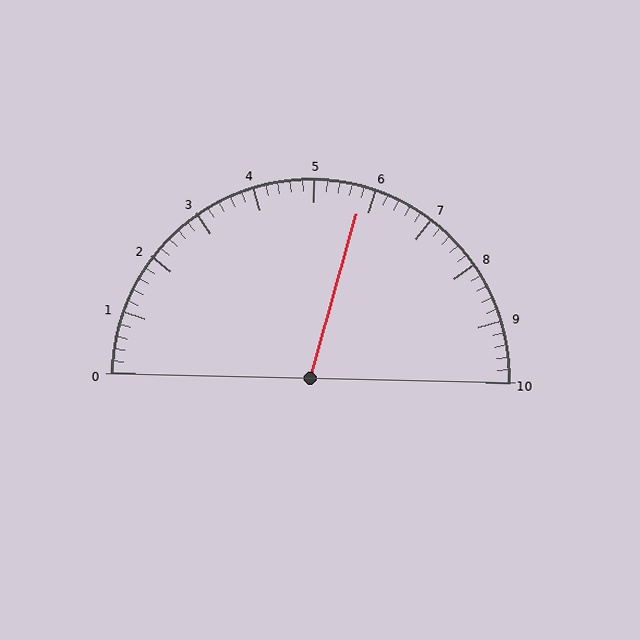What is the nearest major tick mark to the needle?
The nearest major tick mark is 6.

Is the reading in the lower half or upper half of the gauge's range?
The reading is in the upper half of the range (0 to 10).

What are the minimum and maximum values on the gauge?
The gauge ranges from 0 to 10.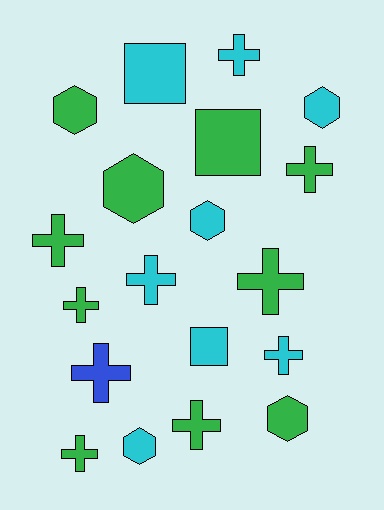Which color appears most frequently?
Green, with 10 objects.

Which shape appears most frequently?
Cross, with 10 objects.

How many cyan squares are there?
There are 2 cyan squares.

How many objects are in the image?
There are 19 objects.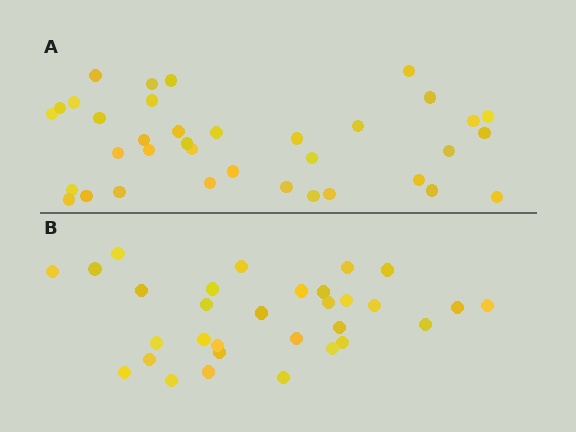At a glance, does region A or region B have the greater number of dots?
Region A (the top region) has more dots.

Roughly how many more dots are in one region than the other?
Region A has about 5 more dots than region B.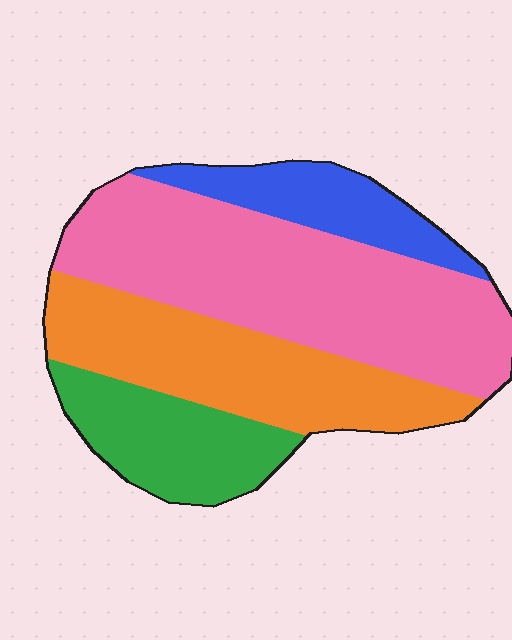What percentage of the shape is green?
Green covers about 15% of the shape.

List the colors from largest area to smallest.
From largest to smallest: pink, orange, green, blue.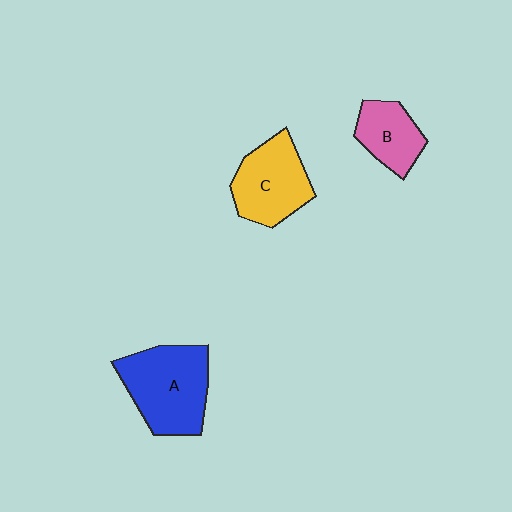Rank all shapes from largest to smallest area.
From largest to smallest: A (blue), C (yellow), B (pink).